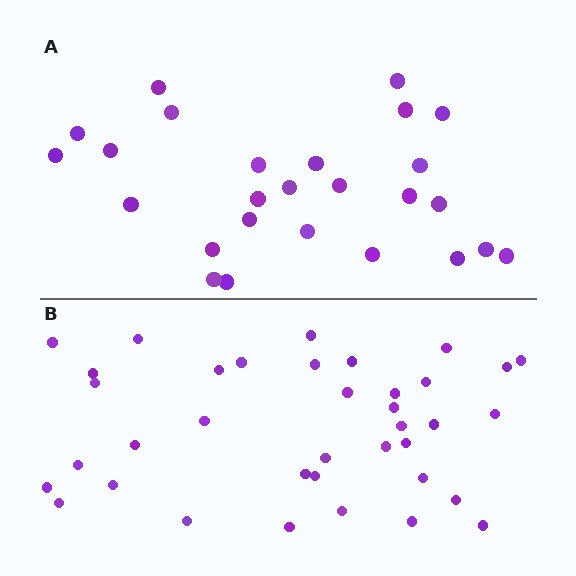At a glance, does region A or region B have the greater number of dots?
Region B (the bottom region) has more dots.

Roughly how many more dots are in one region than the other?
Region B has roughly 12 or so more dots than region A.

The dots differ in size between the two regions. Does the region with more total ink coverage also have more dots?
No. Region A has more total ink coverage because its dots are larger, but region B actually contains more individual dots. Total area can be misleading — the number of items is what matters here.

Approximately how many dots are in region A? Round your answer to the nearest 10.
About 30 dots. (The exact count is 26, which rounds to 30.)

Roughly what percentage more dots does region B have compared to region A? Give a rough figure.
About 40% more.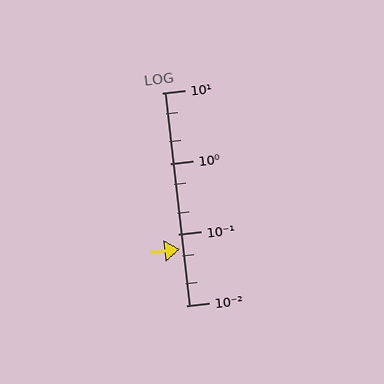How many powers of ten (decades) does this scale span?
The scale spans 3 decades, from 0.01 to 10.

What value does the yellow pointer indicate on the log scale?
The pointer indicates approximately 0.062.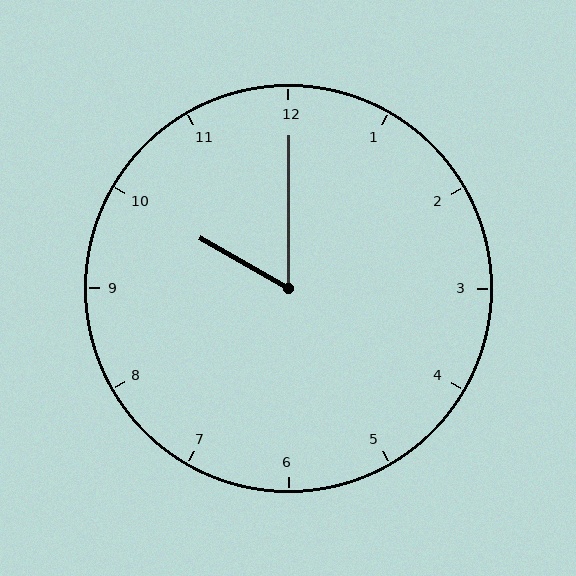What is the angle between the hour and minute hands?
Approximately 60 degrees.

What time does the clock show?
10:00.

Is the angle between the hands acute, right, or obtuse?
It is acute.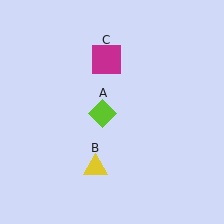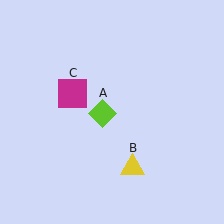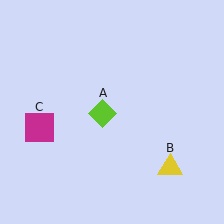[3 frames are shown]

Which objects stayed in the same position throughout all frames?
Lime diamond (object A) remained stationary.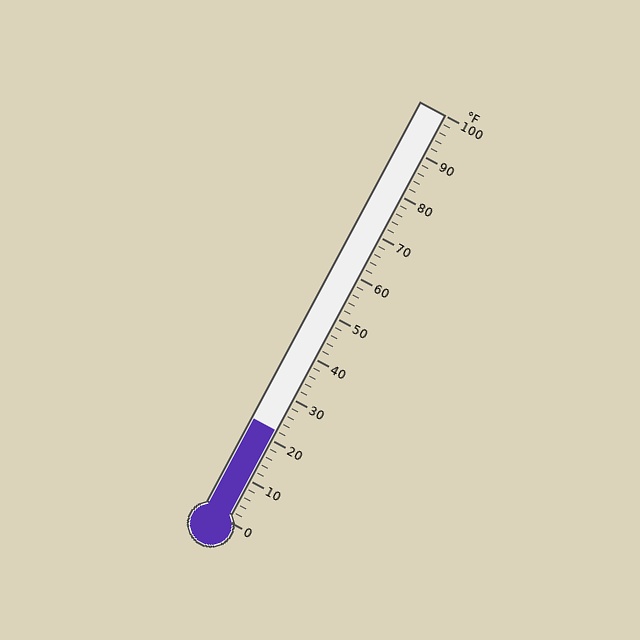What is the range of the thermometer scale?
The thermometer scale ranges from 0°F to 100°F.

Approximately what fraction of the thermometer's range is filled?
The thermometer is filled to approximately 20% of its range.